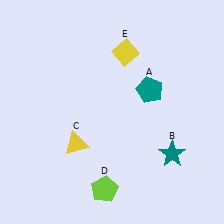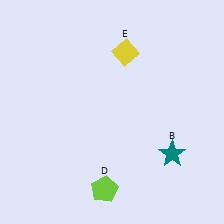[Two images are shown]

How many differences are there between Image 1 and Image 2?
There are 2 differences between the two images.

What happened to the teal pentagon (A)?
The teal pentagon (A) was removed in Image 2. It was in the top-right area of Image 1.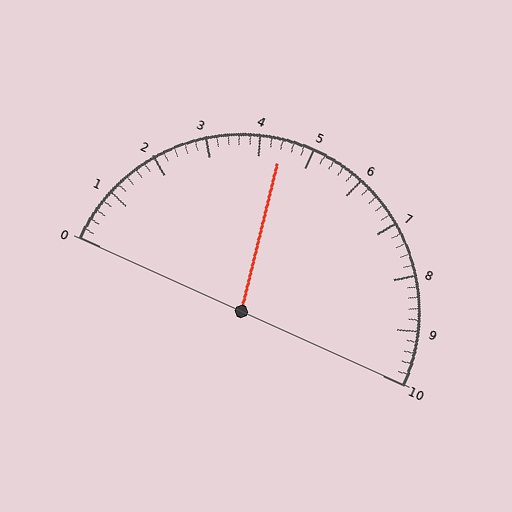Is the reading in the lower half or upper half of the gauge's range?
The reading is in the lower half of the range (0 to 10).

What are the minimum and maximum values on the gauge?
The gauge ranges from 0 to 10.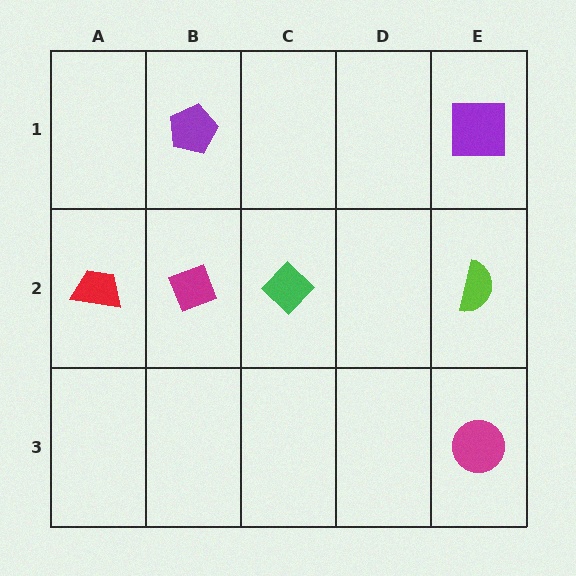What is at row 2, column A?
A red trapezoid.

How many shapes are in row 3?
1 shape.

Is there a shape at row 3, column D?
No, that cell is empty.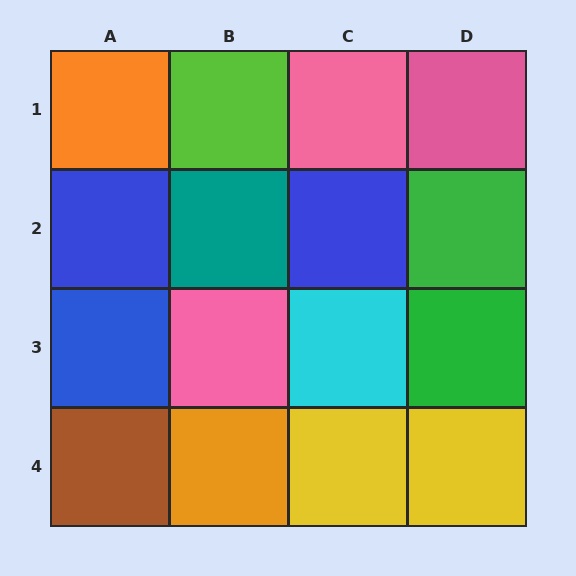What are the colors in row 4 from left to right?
Brown, orange, yellow, yellow.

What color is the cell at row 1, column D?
Pink.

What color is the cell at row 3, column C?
Cyan.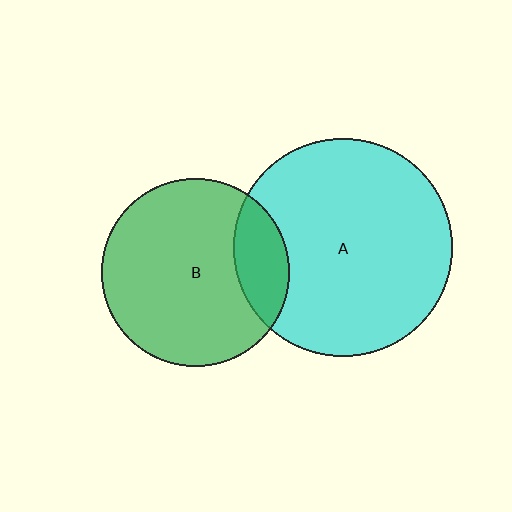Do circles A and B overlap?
Yes.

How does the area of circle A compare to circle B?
Approximately 1.4 times.